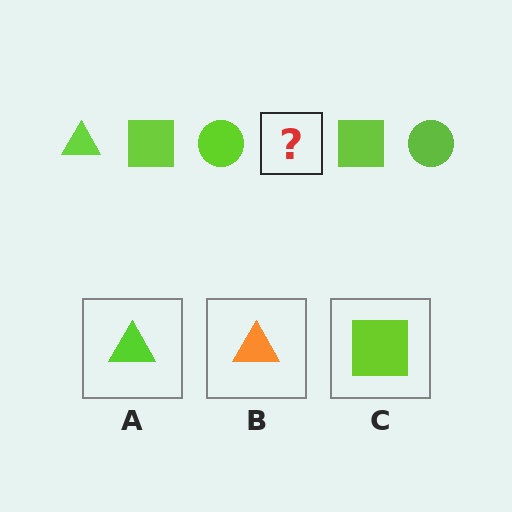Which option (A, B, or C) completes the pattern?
A.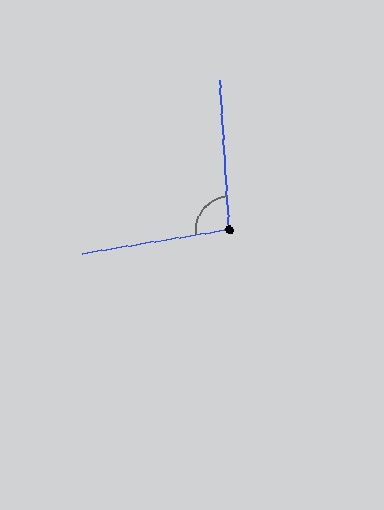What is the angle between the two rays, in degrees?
Approximately 95 degrees.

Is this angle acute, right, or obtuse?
It is obtuse.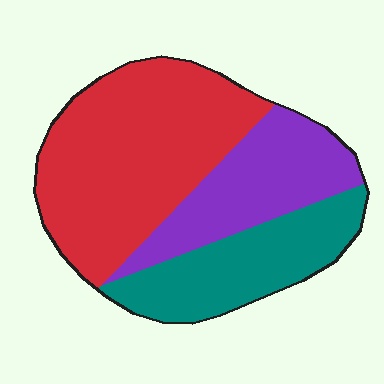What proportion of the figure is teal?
Teal takes up about one quarter (1/4) of the figure.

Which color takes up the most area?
Red, at roughly 50%.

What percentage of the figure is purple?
Purple takes up between a quarter and a half of the figure.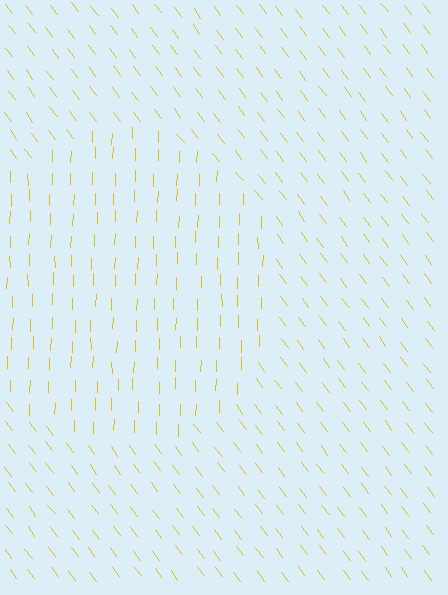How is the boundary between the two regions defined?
The boundary is defined purely by a change in line orientation (approximately 38 degrees difference). All lines are the same color and thickness.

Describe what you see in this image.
The image is filled with small yellow line segments. A circle region in the image has lines oriented differently from the surrounding lines, creating a visible texture boundary.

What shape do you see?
I see a circle.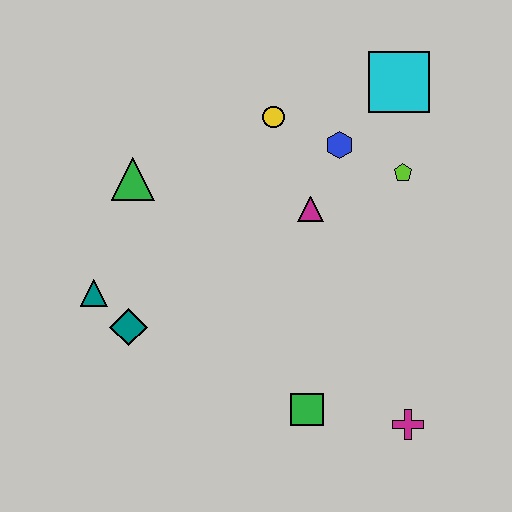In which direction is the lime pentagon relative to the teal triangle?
The lime pentagon is to the right of the teal triangle.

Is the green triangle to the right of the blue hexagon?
No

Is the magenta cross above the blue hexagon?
No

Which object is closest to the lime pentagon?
The blue hexagon is closest to the lime pentagon.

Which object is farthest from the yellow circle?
The magenta cross is farthest from the yellow circle.